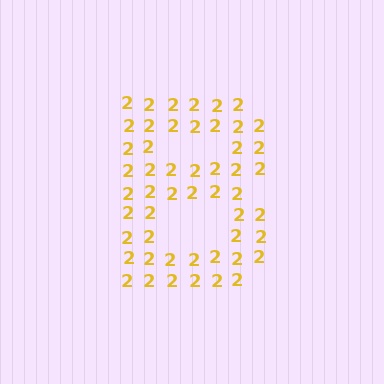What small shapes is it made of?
It is made of small digit 2's.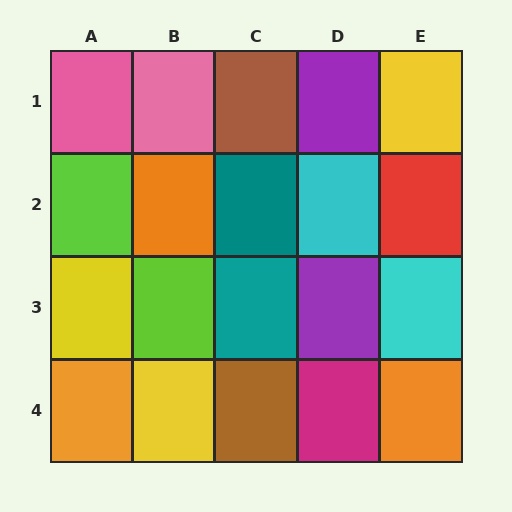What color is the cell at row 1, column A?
Pink.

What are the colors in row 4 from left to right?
Orange, yellow, brown, magenta, orange.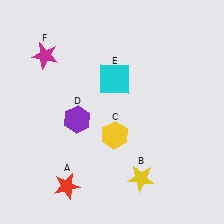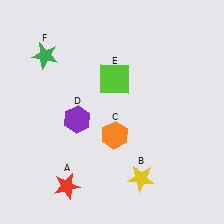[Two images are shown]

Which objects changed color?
C changed from yellow to orange. E changed from cyan to lime. F changed from magenta to green.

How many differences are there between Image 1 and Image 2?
There are 3 differences between the two images.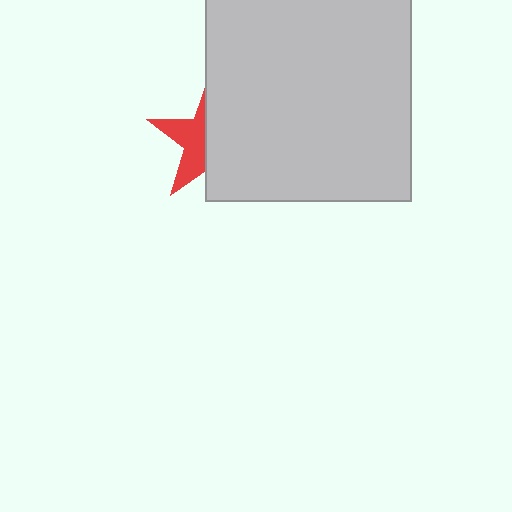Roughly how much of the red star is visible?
A small part of it is visible (roughly 42%).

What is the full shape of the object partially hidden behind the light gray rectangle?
The partially hidden object is a red star.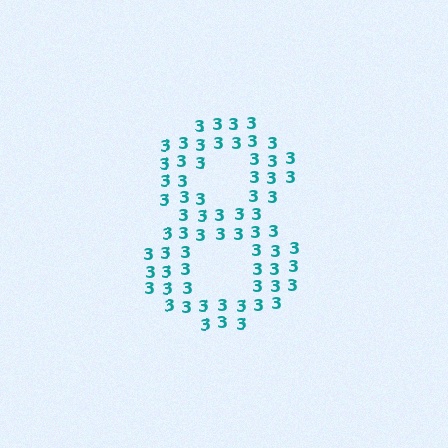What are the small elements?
The small elements are digit 3's.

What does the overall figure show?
The overall figure shows the digit 8.